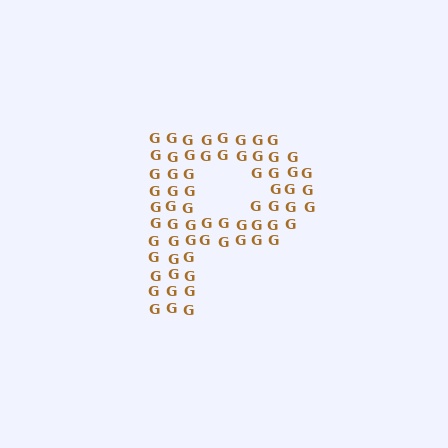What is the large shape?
The large shape is the letter P.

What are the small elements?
The small elements are letter G's.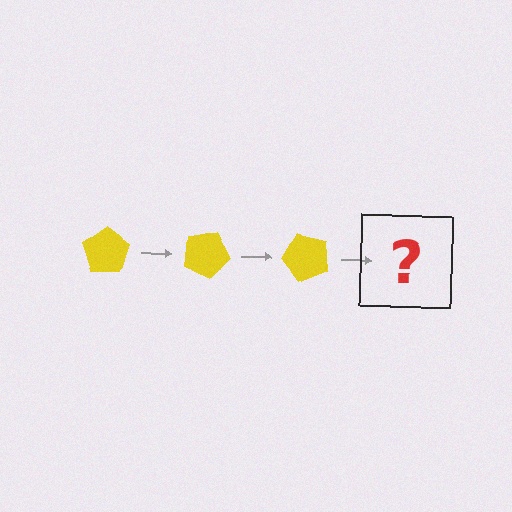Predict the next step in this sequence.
The next step is a yellow pentagon rotated 75 degrees.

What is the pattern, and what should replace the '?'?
The pattern is that the pentagon rotates 25 degrees each step. The '?' should be a yellow pentagon rotated 75 degrees.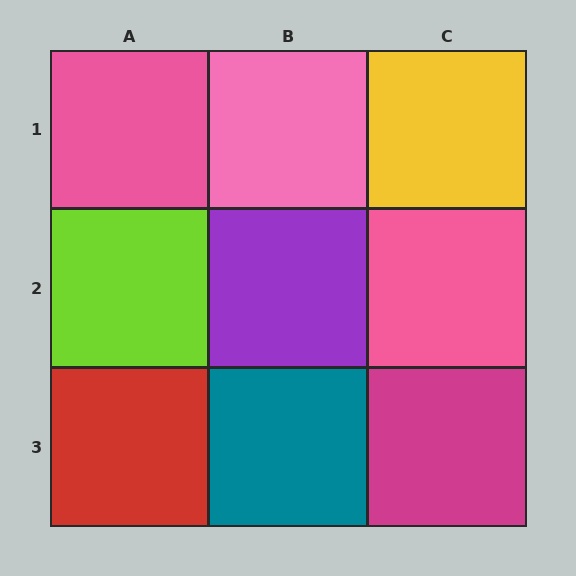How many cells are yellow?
1 cell is yellow.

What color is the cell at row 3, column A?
Red.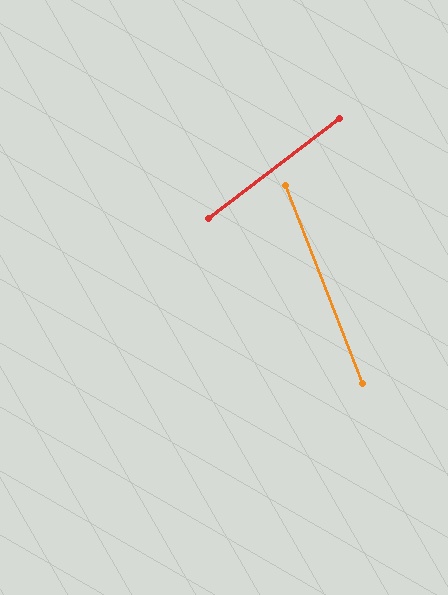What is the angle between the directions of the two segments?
Approximately 74 degrees.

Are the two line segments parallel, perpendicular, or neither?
Neither parallel nor perpendicular — they differ by about 74°.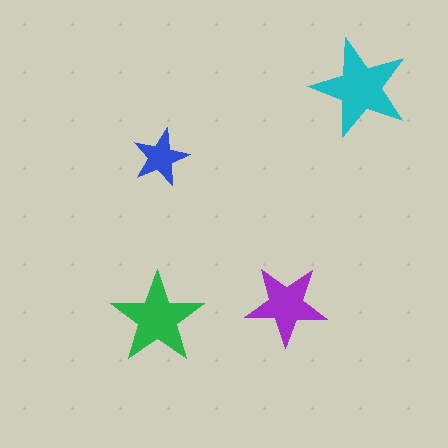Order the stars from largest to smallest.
the cyan one, the green one, the purple one, the blue one.